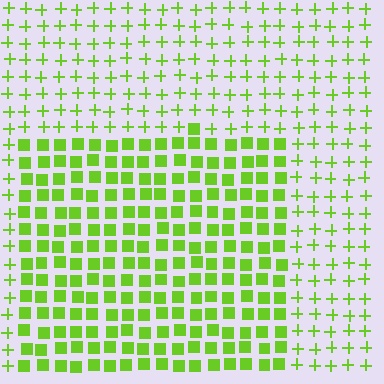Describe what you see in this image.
The image is filled with small lime elements arranged in a uniform grid. A rectangle-shaped region contains squares, while the surrounding area contains plus signs. The boundary is defined purely by the change in element shape.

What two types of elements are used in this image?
The image uses squares inside the rectangle region and plus signs outside it.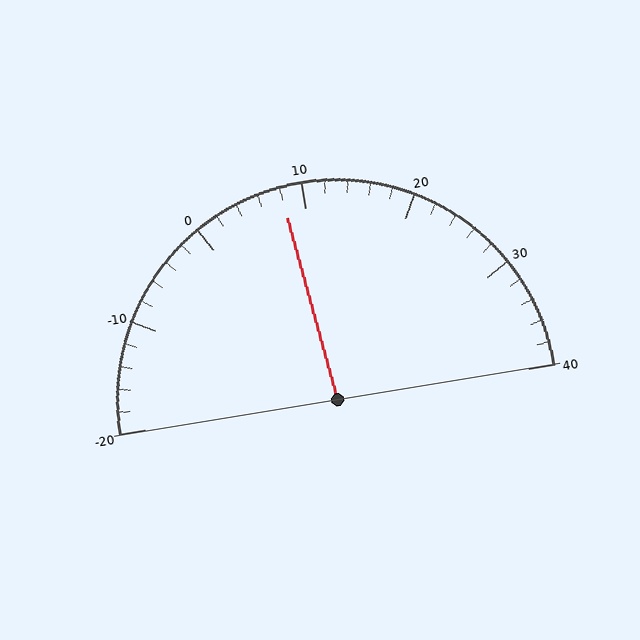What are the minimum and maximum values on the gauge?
The gauge ranges from -20 to 40.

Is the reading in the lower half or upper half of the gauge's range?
The reading is in the lower half of the range (-20 to 40).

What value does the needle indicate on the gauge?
The needle indicates approximately 8.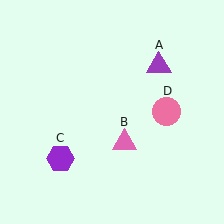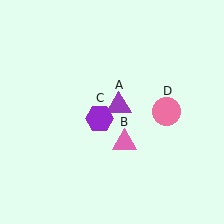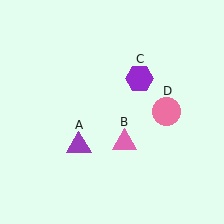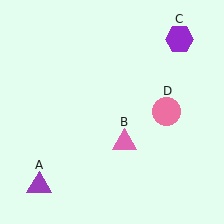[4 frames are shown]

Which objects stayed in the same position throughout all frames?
Pink triangle (object B) and pink circle (object D) remained stationary.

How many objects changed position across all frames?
2 objects changed position: purple triangle (object A), purple hexagon (object C).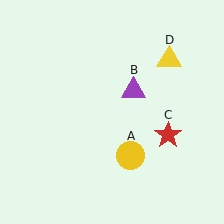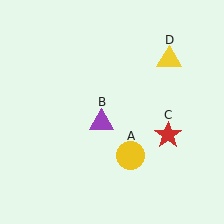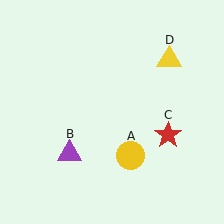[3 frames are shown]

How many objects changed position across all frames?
1 object changed position: purple triangle (object B).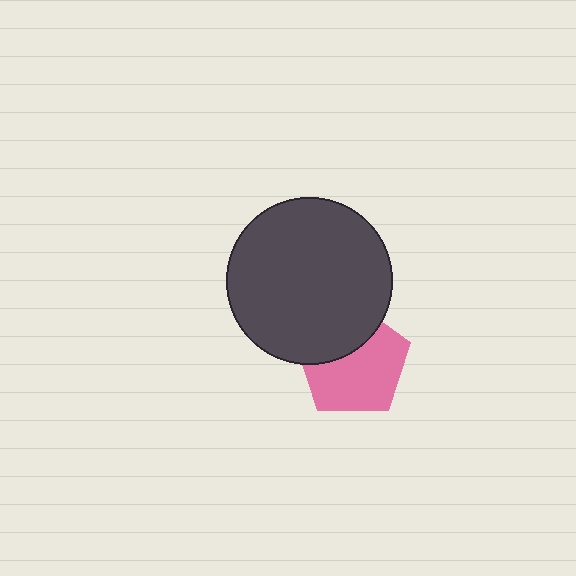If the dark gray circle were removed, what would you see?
You would see the complete pink pentagon.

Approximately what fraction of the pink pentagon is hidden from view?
Roughly 35% of the pink pentagon is hidden behind the dark gray circle.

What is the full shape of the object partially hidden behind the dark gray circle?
The partially hidden object is a pink pentagon.